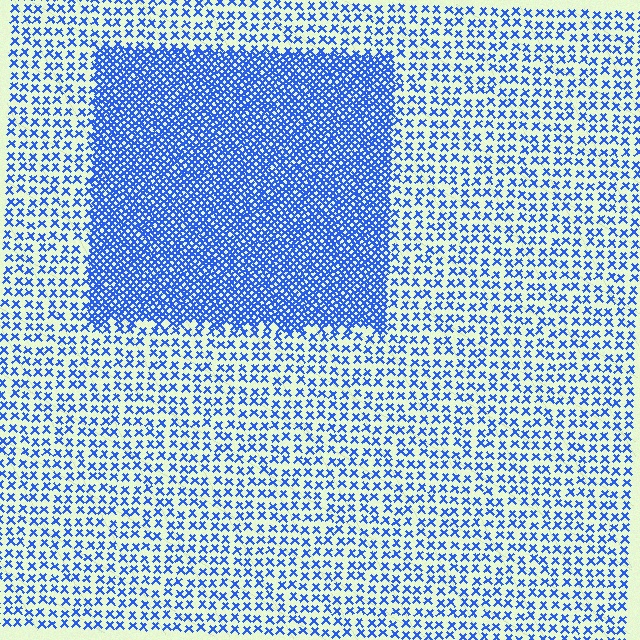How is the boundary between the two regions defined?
The boundary is defined by a change in element density (approximately 2.8x ratio). All elements are the same color, size, and shape.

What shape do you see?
I see a rectangle.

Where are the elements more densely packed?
The elements are more densely packed inside the rectangle boundary.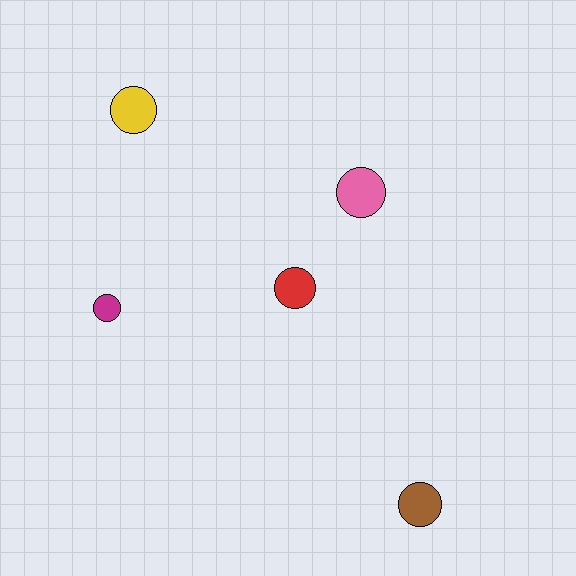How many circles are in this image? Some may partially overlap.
There are 5 circles.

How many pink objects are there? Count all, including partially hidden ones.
There is 1 pink object.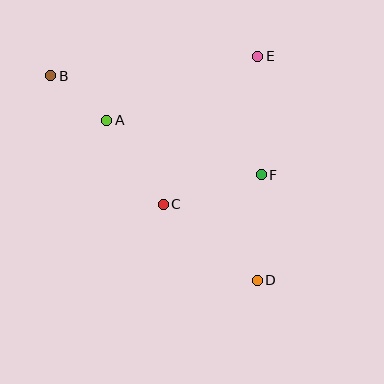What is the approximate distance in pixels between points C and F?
The distance between C and F is approximately 102 pixels.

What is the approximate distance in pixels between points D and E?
The distance between D and E is approximately 224 pixels.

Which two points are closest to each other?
Points A and B are closest to each other.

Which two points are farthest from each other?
Points B and D are farthest from each other.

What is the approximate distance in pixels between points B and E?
The distance between B and E is approximately 208 pixels.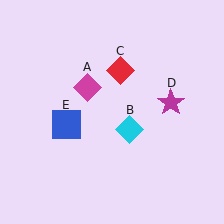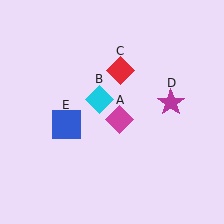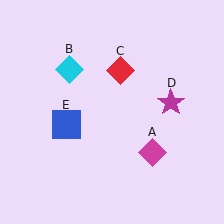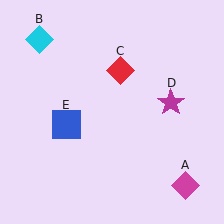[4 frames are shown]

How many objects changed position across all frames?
2 objects changed position: magenta diamond (object A), cyan diamond (object B).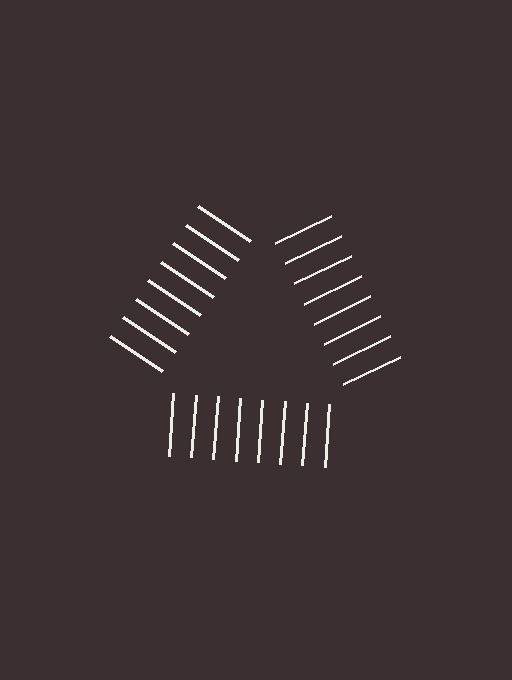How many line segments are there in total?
24 — 8 along each of the 3 edges.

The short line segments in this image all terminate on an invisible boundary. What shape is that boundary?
An illusory triangle — the line segments terminate on its edges but no continuous stroke is drawn.